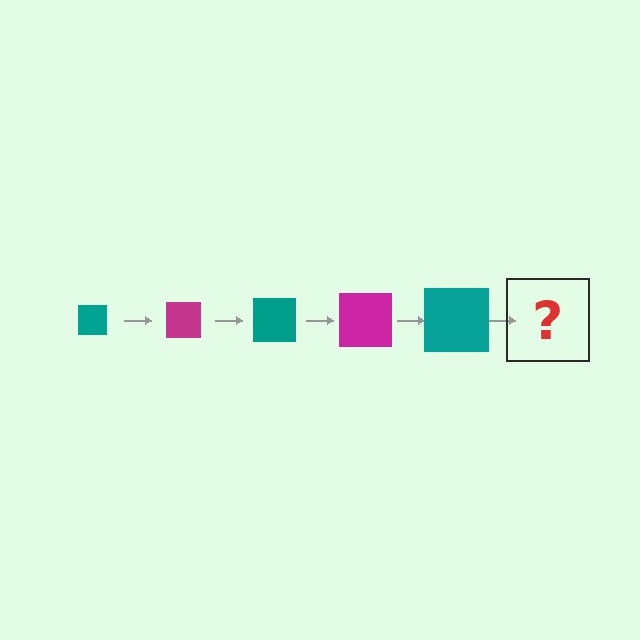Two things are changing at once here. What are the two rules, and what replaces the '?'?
The two rules are that the square grows larger each step and the color cycles through teal and magenta. The '?' should be a magenta square, larger than the previous one.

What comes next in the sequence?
The next element should be a magenta square, larger than the previous one.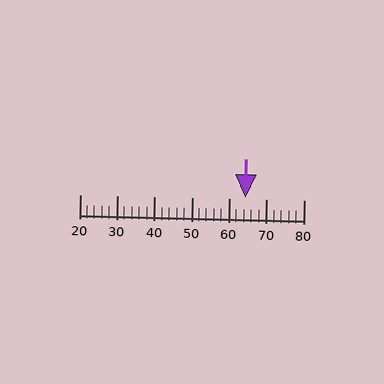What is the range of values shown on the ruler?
The ruler shows values from 20 to 80.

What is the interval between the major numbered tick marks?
The major tick marks are spaced 10 units apart.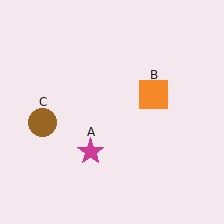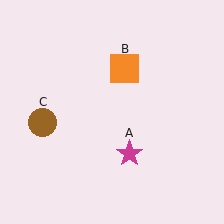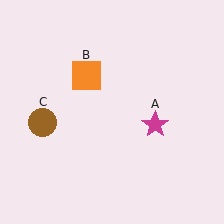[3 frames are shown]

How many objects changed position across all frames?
2 objects changed position: magenta star (object A), orange square (object B).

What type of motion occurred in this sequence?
The magenta star (object A), orange square (object B) rotated counterclockwise around the center of the scene.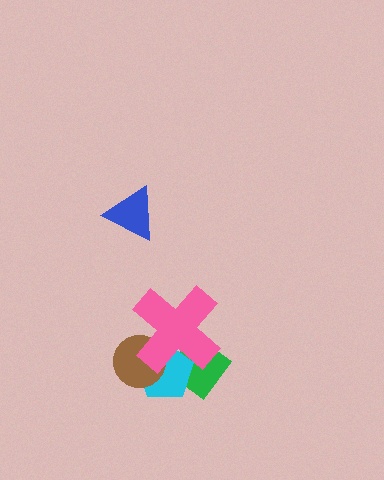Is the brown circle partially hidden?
Yes, it is partially covered by another shape.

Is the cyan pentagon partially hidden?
Yes, it is partially covered by another shape.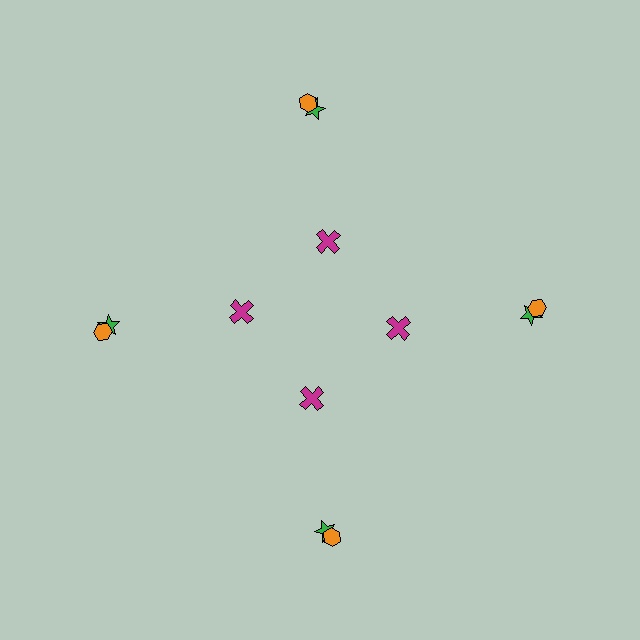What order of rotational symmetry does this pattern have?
This pattern has 4-fold rotational symmetry.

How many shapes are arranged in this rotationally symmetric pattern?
There are 12 shapes, arranged in 4 groups of 3.